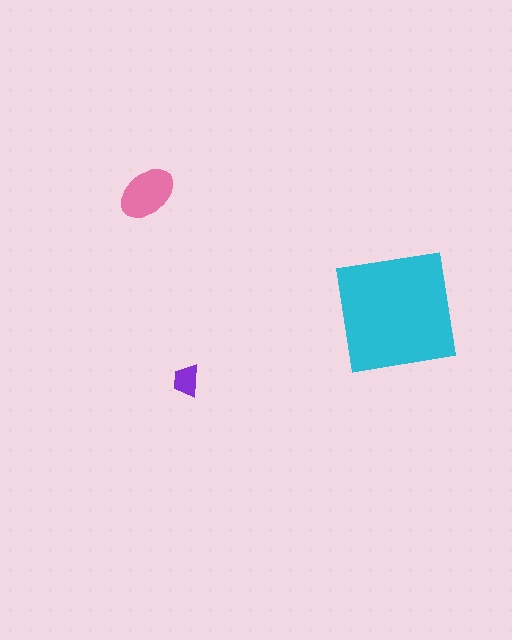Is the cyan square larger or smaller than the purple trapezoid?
Larger.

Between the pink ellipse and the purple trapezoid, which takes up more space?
The pink ellipse.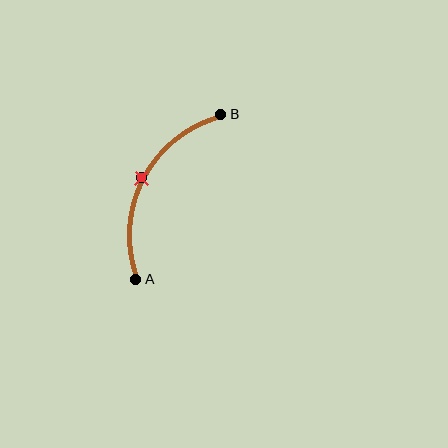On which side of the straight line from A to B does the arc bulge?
The arc bulges to the left of the straight line connecting A and B.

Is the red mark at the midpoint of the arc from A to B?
Yes. The red mark lies on the arc at equal arc-length from both A and B — it is the arc midpoint.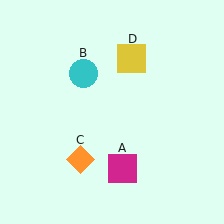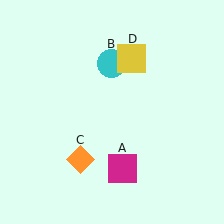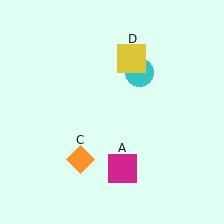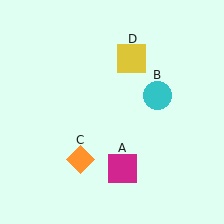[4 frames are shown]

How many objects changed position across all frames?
1 object changed position: cyan circle (object B).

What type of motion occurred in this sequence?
The cyan circle (object B) rotated clockwise around the center of the scene.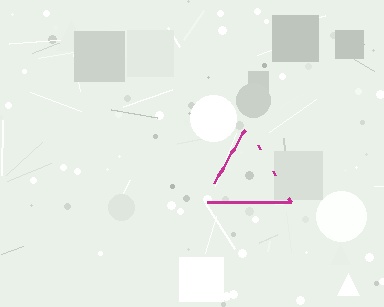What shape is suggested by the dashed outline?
The dashed outline suggests a triangle.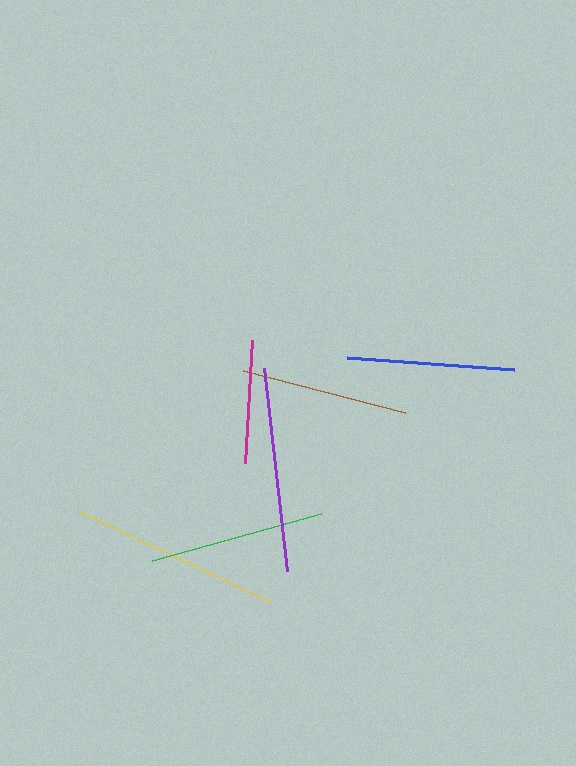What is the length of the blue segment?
The blue segment is approximately 168 pixels long.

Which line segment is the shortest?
The magenta line is the shortest at approximately 123 pixels.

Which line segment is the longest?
The yellow line is the longest at approximately 213 pixels.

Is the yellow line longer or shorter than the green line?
The yellow line is longer than the green line.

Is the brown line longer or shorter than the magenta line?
The brown line is longer than the magenta line.